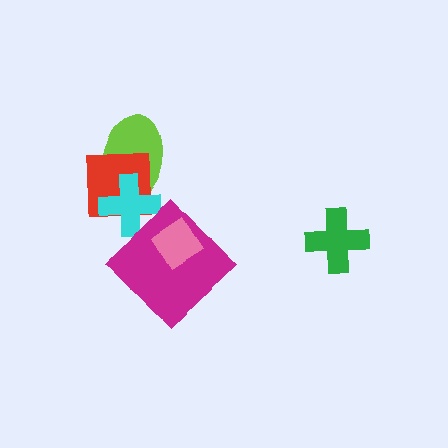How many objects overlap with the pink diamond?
1 object overlaps with the pink diamond.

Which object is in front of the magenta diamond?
The pink diamond is in front of the magenta diamond.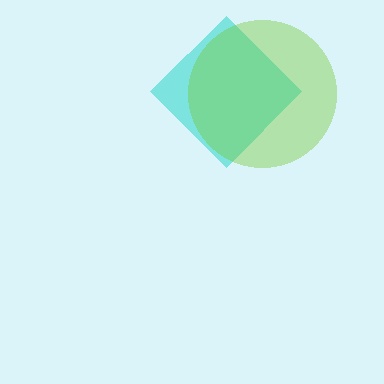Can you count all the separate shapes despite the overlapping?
Yes, there are 2 separate shapes.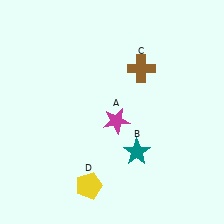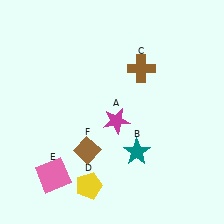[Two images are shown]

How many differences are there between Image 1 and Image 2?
There are 2 differences between the two images.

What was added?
A pink square (E), a brown diamond (F) were added in Image 2.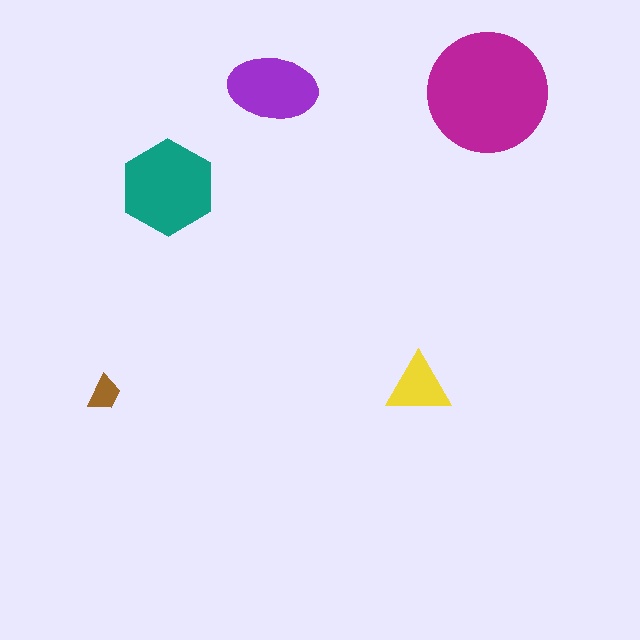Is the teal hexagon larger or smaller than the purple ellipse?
Larger.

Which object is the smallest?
The brown trapezoid.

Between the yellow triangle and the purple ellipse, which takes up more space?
The purple ellipse.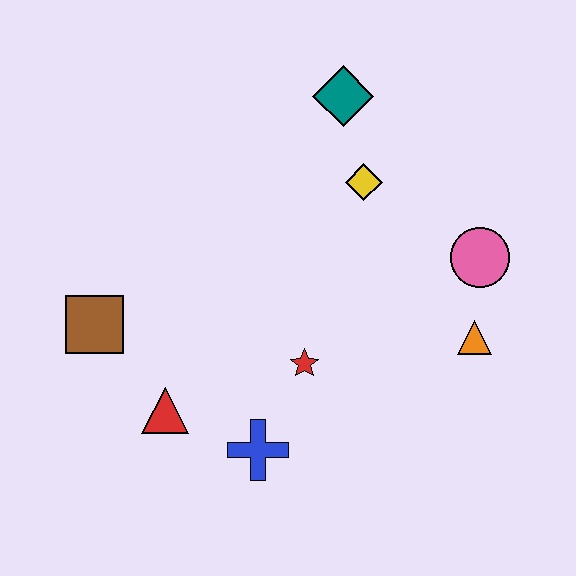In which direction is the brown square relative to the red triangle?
The brown square is above the red triangle.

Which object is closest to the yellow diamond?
The teal diamond is closest to the yellow diamond.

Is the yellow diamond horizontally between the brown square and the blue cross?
No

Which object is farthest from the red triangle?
The teal diamond is farthest from the red triangle.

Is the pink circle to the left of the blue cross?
No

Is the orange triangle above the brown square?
No